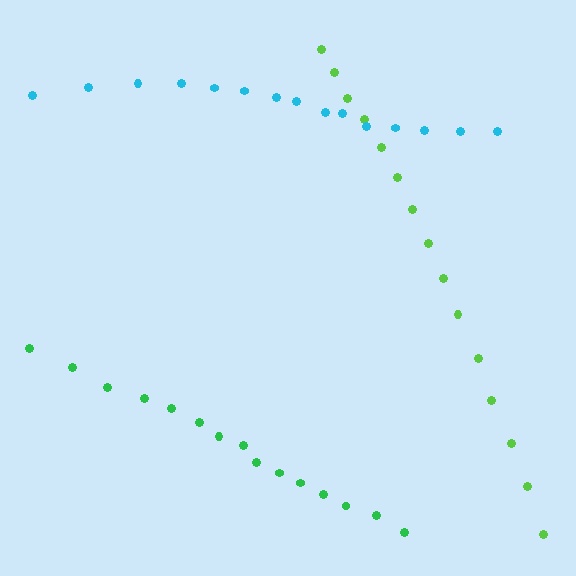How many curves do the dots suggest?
There are 3 distinct paths.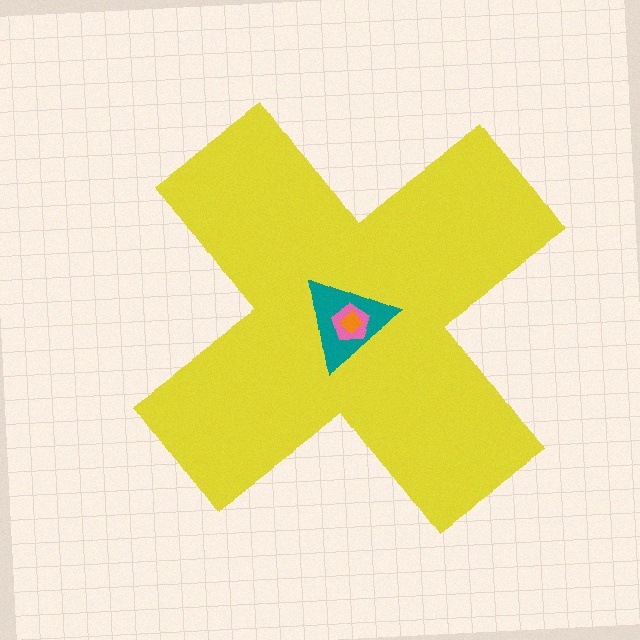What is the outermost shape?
The yellow cross.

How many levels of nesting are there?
4.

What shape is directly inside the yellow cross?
The teal triangle.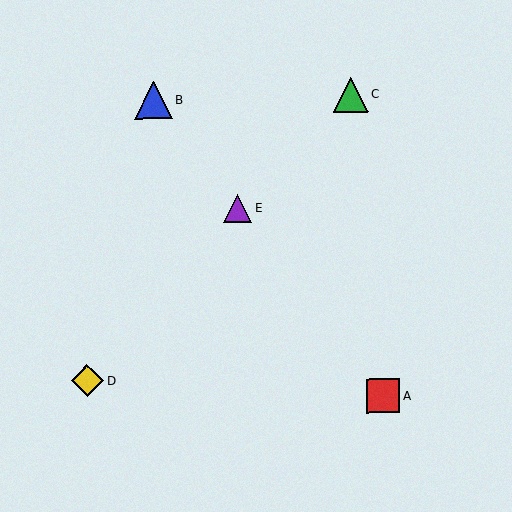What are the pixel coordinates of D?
Object D is at (87, 380).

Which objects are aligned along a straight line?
Objects A, B, E are aligned along a straight line.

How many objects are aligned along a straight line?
3 objects (A, B, E) are aligned along a straight line.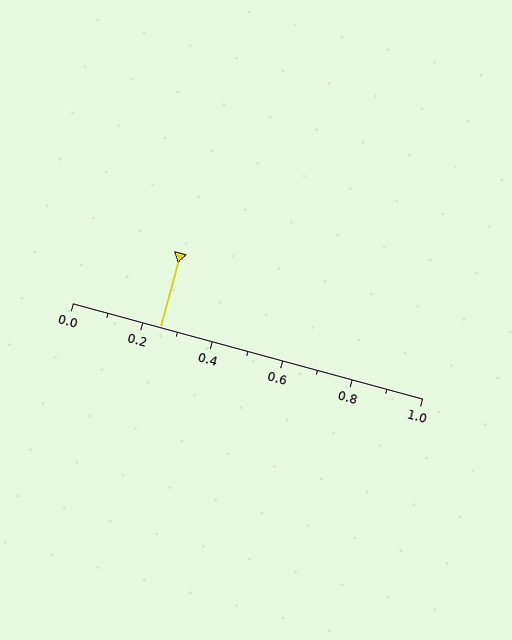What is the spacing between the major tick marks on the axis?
The major ticks are spaced 0.2 apart.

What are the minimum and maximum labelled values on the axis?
The axis runs from 0.0 to 1.0.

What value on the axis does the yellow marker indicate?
The marker indicates approximately 0.25.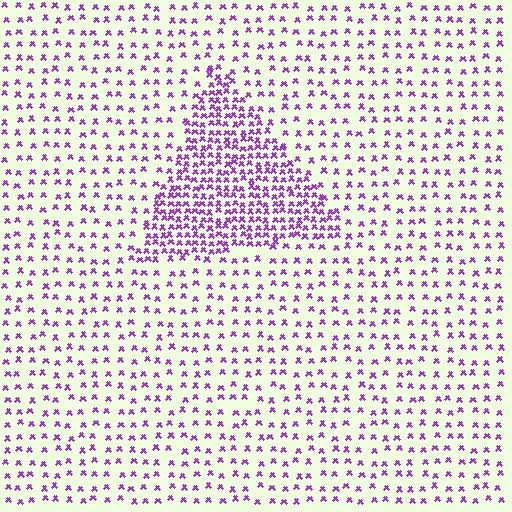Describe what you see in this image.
The image contains small purple elements arranged at two different densities. A triangle-shaped region is visible where the elements are more densely packed than the surrounding area.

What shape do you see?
I see a triangle.